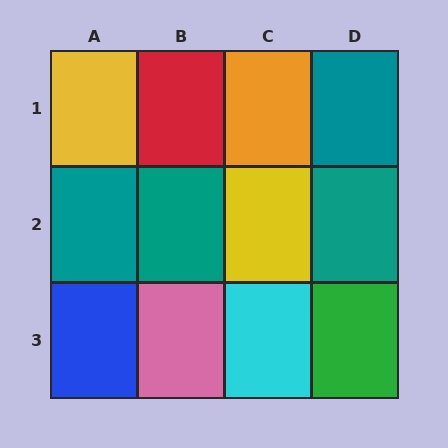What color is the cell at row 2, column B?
Teal.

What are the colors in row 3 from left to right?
Blue, pink, cyan, green.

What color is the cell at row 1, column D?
Teal.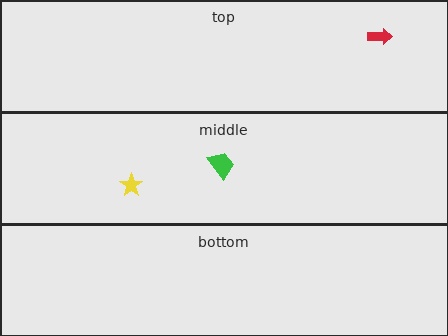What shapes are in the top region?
The red arrow.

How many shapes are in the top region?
1.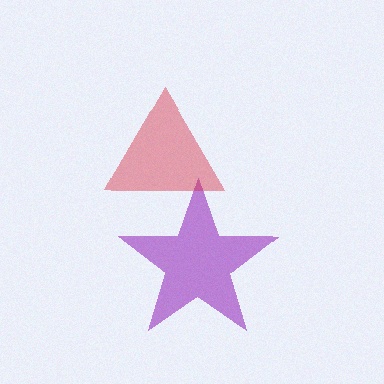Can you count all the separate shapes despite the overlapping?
Yes, there are 2 separate shapes.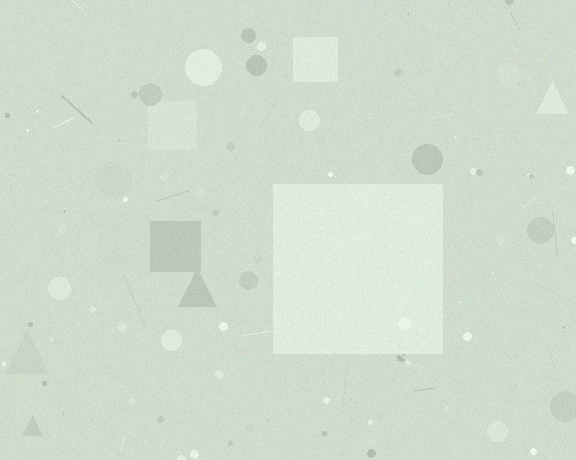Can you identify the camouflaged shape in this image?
The camouflaged shape is a square.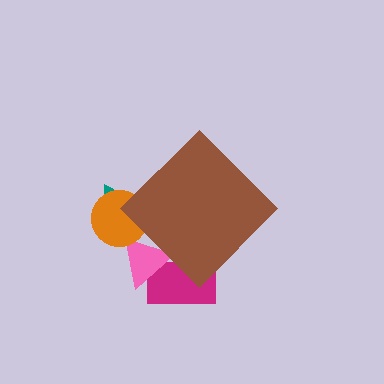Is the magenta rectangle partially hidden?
Yes, the magenta rectangle is partially hidden behind the brown diamond.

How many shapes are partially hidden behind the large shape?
4 shapes are partially hidden.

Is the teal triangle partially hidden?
Yes, the teal triangle is partially hidden behind the brown diamond.